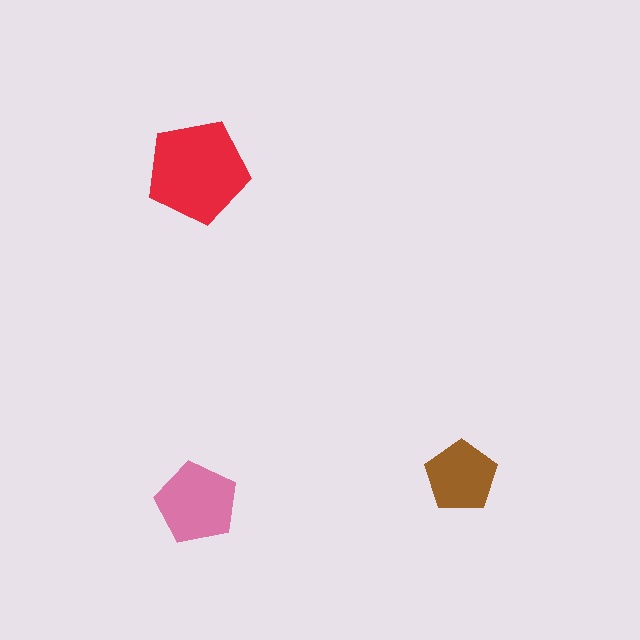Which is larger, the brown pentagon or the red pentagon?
The red one.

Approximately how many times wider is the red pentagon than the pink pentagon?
About 1.5 times wider.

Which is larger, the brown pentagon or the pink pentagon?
The pink one.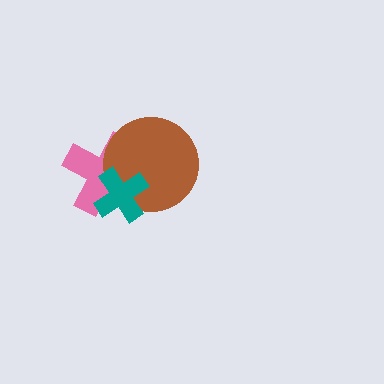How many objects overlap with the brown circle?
2 objects overlap with the brown circle.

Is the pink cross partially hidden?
Yes, it is partially covered by another shape.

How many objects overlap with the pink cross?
2 objects overlap with the pink cross.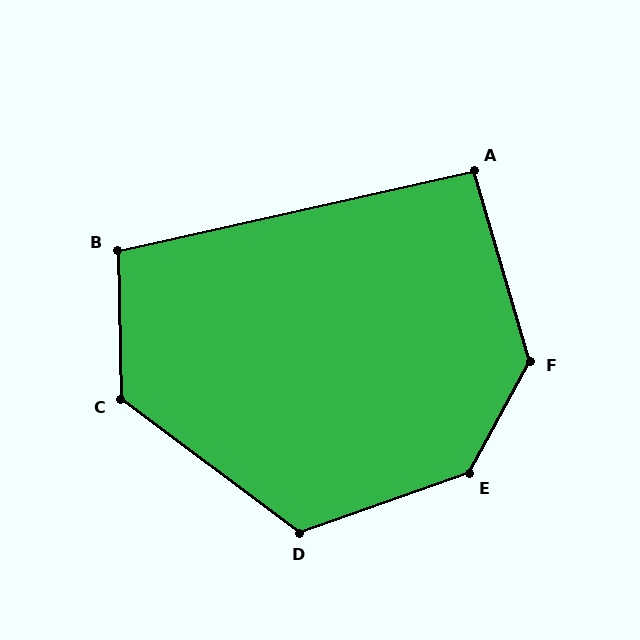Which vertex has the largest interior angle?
E, at approximately 138 degrees.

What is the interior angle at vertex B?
Approximately 101 degrees (obtuse).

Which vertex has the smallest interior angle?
A, at approximately 94 degrees.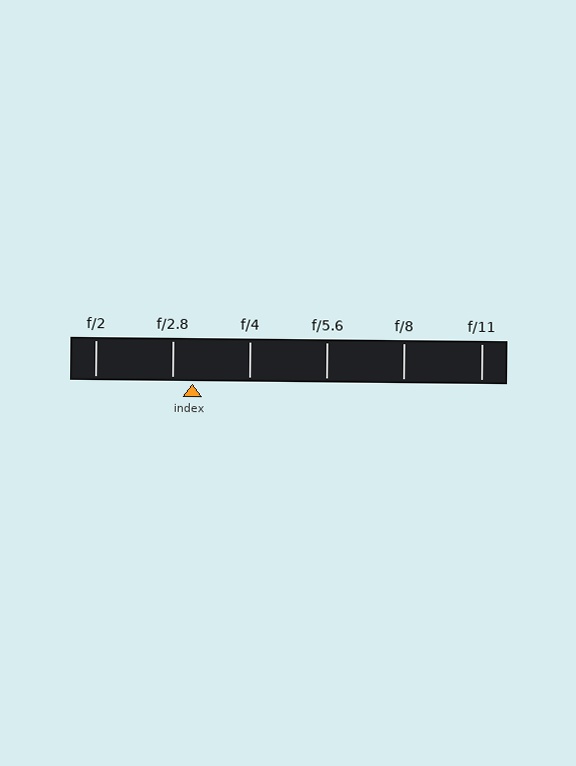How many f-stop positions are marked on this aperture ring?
There are 6 f-stop positions marked.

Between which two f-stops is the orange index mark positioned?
The index mark is between f/2.8 and f/4.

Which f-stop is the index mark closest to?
The index mark is closest to f/2.8.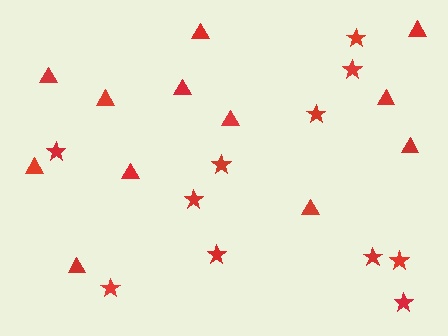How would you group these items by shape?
There are 2 groups: one group of stars (11) and one group of triangles (12).